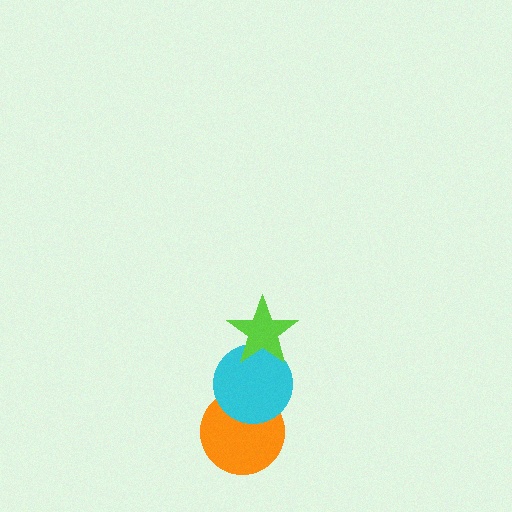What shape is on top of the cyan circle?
The lime star is on top of the cyan circle.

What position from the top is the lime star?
The lime star is 1st from the top.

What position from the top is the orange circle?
The orange circle is 3rd from the top.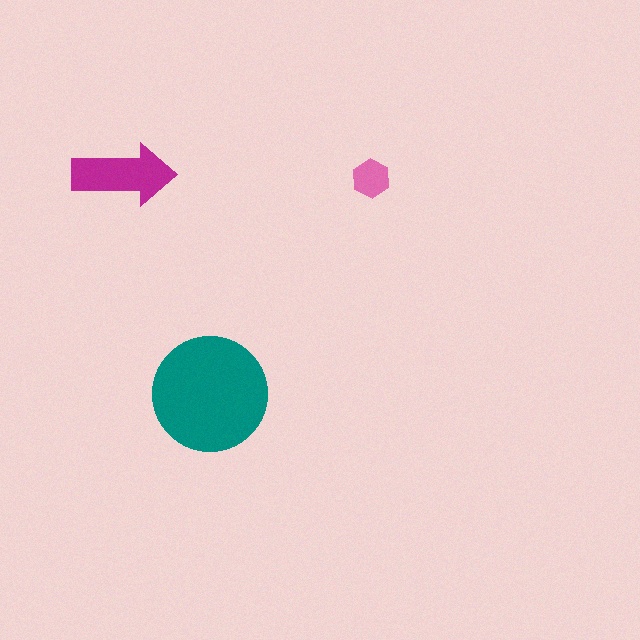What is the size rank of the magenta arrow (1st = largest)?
2nd.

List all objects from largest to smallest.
The teal circle, the magenta arrow, the pink hexagon.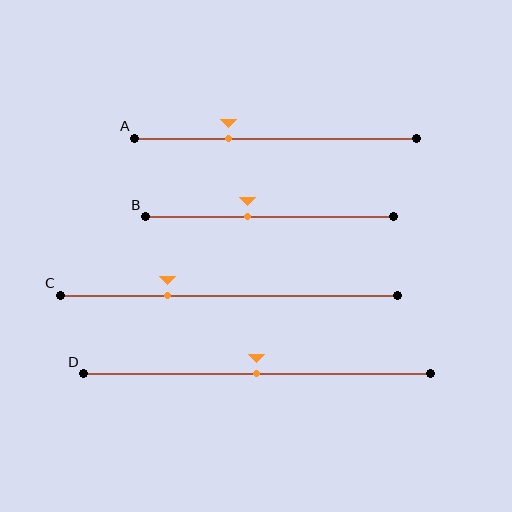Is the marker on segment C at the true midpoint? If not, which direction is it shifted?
No, the marker on segment C is shifted to the left by about 18% of the segment length.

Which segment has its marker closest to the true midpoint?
Segment D has its marker closest to the true midpoint.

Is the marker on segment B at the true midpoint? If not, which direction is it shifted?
No, the marker on segment B is shifted to the left by about 9% of the segment length.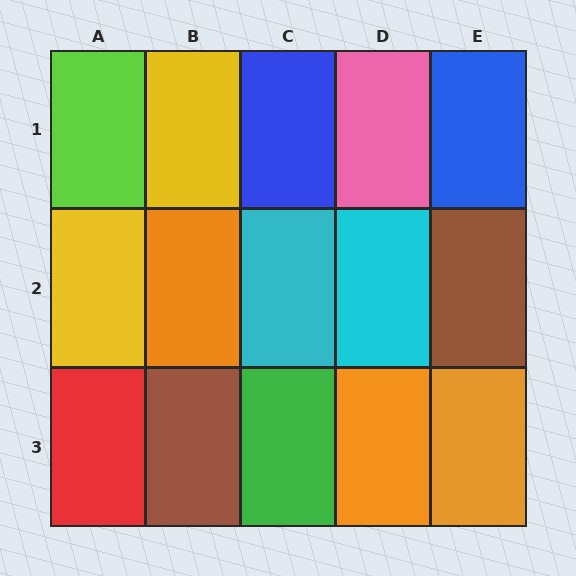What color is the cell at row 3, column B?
Brown.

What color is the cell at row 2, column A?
Yellow.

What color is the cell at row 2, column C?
Cyan.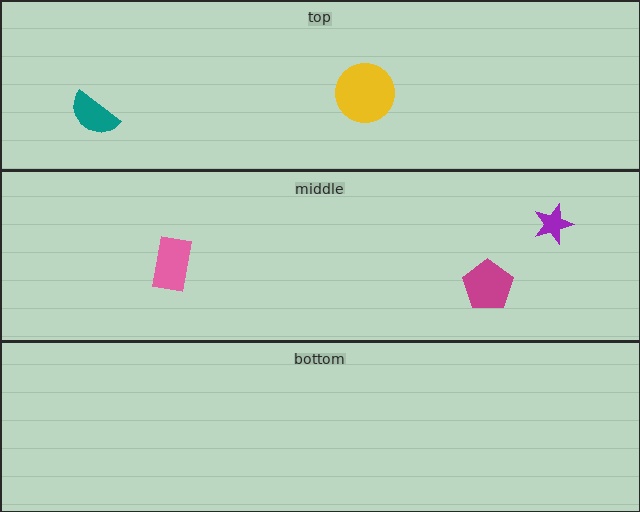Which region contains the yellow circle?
The top region.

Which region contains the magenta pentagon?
The middle region.